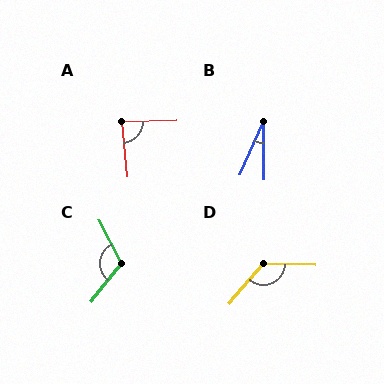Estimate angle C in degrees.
Approximately 114 degrees.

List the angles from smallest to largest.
B (25°), A (86°), C (114°), D (129°).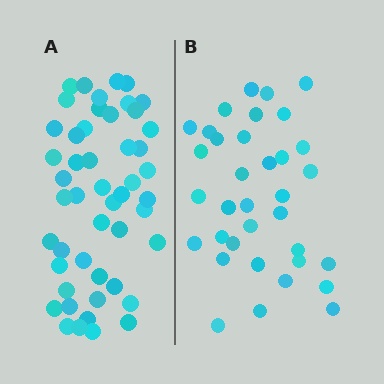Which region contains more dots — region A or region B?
Region A (the left region) has more dots.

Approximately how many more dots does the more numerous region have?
Region A has approximately 15 more dots than region B.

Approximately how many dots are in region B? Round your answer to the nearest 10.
About 40 dots. (The exact count is 35, which rounds to 40.)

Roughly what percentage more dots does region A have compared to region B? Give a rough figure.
About 40% more.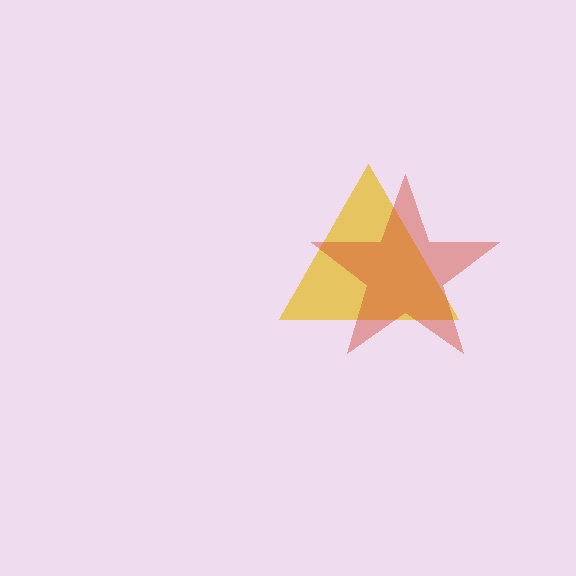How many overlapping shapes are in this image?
There are 2 overlapping shapes in the image.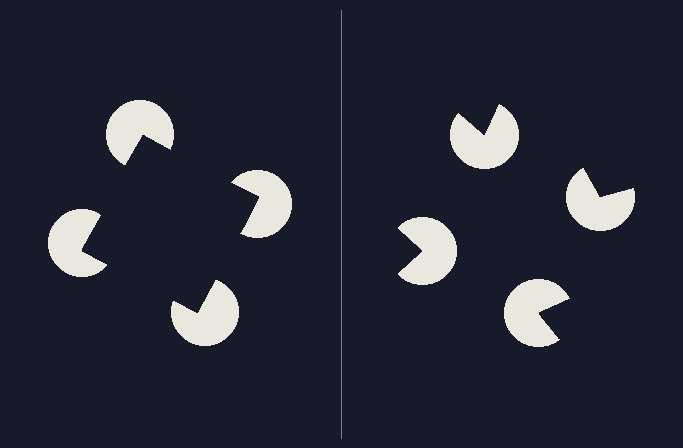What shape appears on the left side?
An illusory square.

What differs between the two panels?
The pac-man discs are positioned identically on both sides; only the wedge orientations differ. On the left they align to a square; on the right they are misaligned.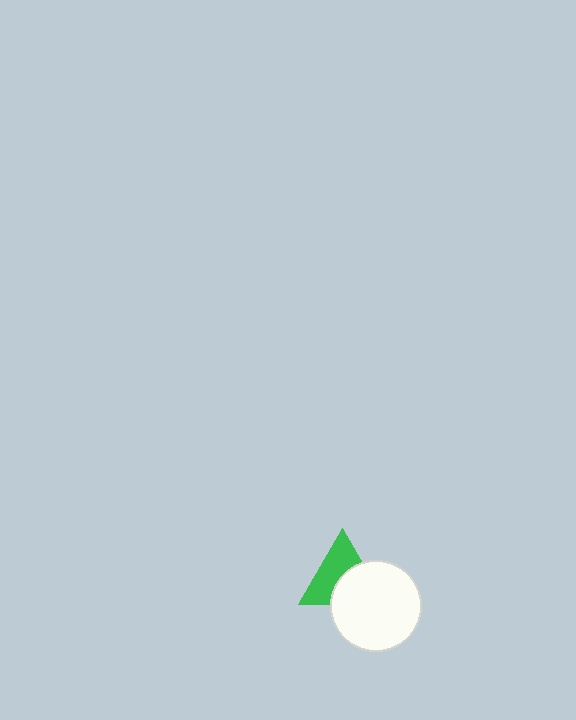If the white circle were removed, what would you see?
You would see the complete green triangle.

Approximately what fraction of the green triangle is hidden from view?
Roughly 45% of the green triangle is hidden behind the white circle.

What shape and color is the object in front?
The object in front is a white circle.